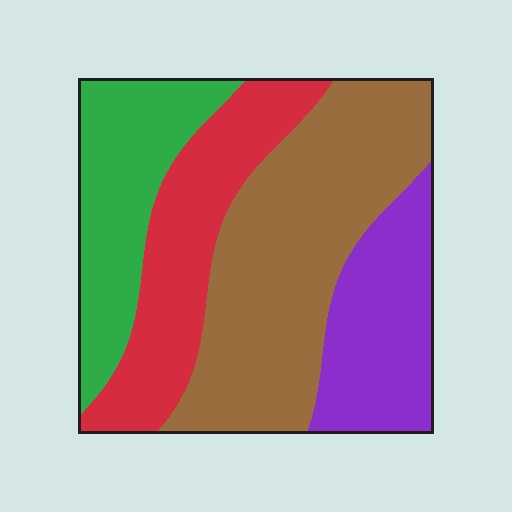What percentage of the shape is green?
Green takes up about one fifth (1/5) of the shape.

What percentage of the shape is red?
Red takes up about one fifth (1/5) of the shape.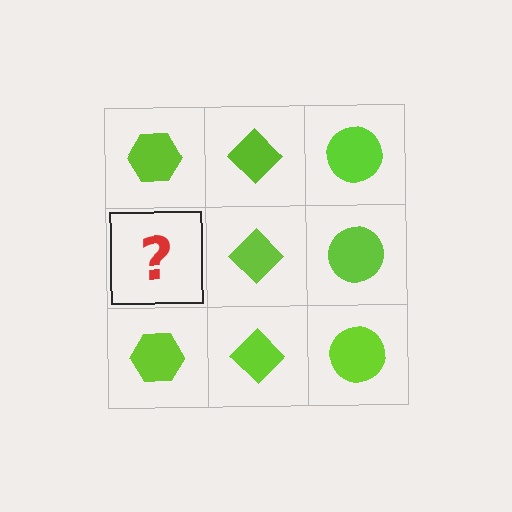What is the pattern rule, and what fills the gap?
The rule is that each column has a consistent shape. The gap should be filled with a lime hexagon.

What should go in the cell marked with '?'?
The missing cell should contain a lime hexagon.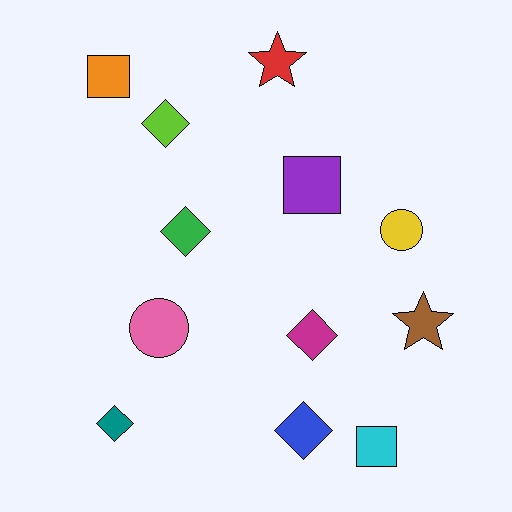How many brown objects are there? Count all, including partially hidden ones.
There is 1 brown object.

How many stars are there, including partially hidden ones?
There are 2 stars.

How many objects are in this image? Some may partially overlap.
There are 12 objects.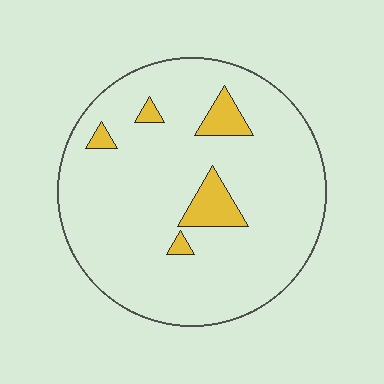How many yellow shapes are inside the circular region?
5.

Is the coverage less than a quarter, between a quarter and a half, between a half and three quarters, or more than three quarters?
Less than a quarter.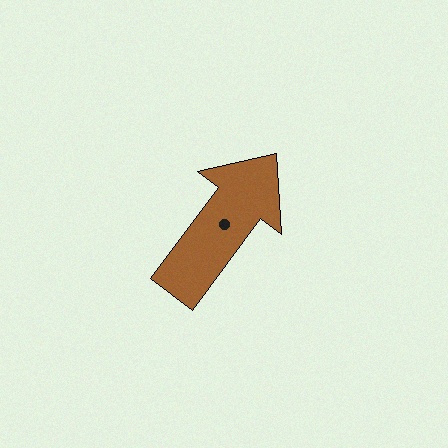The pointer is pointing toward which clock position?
Roughly 1 o'clock.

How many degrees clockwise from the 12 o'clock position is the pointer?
Approximately 37 degrees.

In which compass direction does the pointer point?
Northeast.